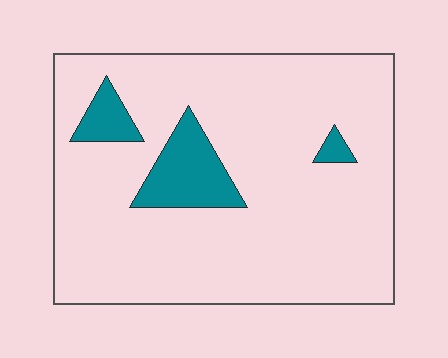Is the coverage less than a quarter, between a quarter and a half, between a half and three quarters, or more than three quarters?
Less than a quarter.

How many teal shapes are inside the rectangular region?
3.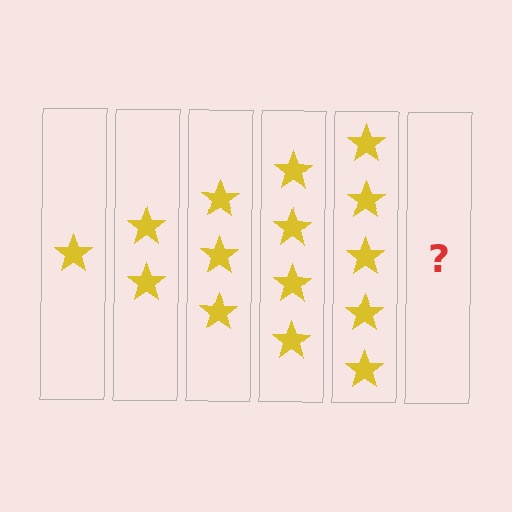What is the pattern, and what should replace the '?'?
The pattern is that each step adds one more star. The '?' should be 6 stars.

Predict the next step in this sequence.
The next step is 6 stars.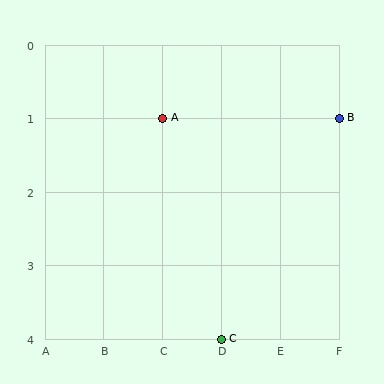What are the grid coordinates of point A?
Point A is at grid coordinates (C, 1).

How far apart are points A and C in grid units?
Points A and C are 1 column and 3 rows apart (about 3.2 grid units diagonally).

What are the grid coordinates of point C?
Point C is at grid coordinates (D, 4).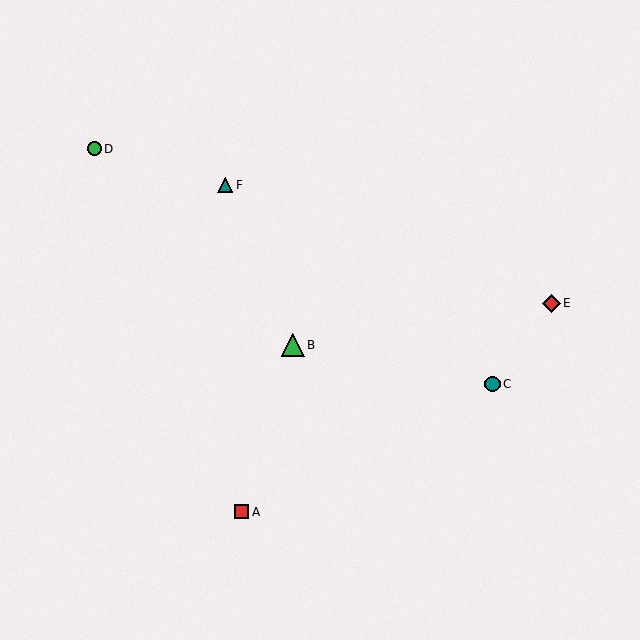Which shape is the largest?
The green triangle (labeled B) is the largest.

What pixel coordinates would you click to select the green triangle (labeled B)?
Click at (293, 345) to select the green triangle B.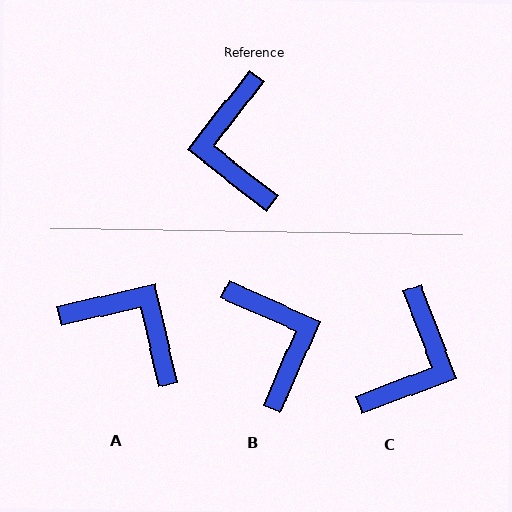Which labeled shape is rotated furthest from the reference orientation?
B, about 166 degrees away.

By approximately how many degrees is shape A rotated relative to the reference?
Approximately 129 degrees clockwise.